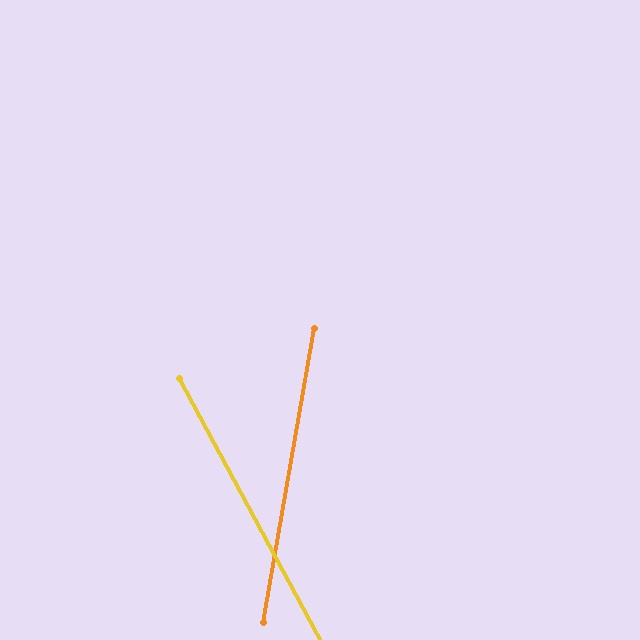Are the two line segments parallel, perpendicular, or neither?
Neither parallel nor perpendicular — they differ by about 38°.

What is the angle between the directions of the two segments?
Approximately 38 degrees.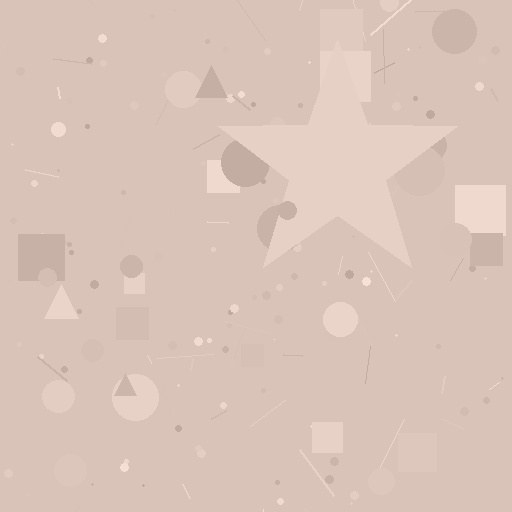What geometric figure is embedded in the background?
A star is embedded in the background.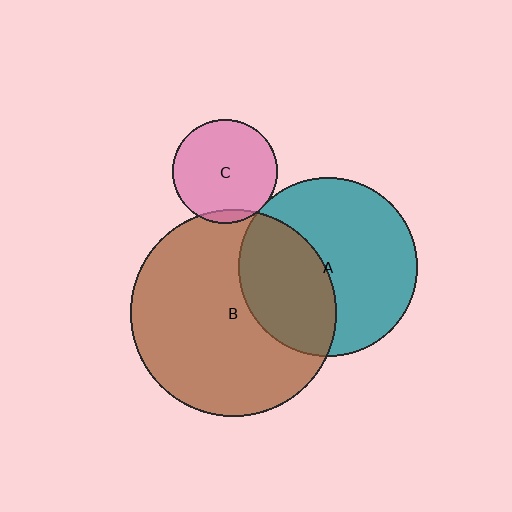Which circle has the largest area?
Circle B (brown).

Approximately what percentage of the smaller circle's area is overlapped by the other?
Approximately 5%.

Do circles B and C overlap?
Yes.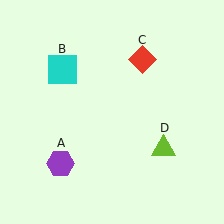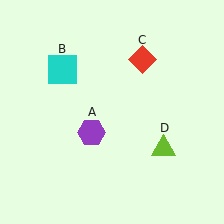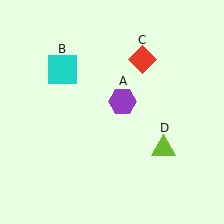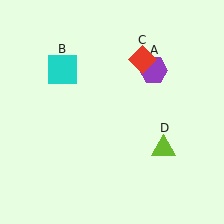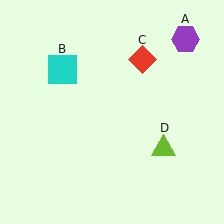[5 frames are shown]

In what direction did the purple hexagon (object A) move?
The purple hexagon (object A) moved up and to the right.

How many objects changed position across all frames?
1 object changed position: purple hexagon (object A).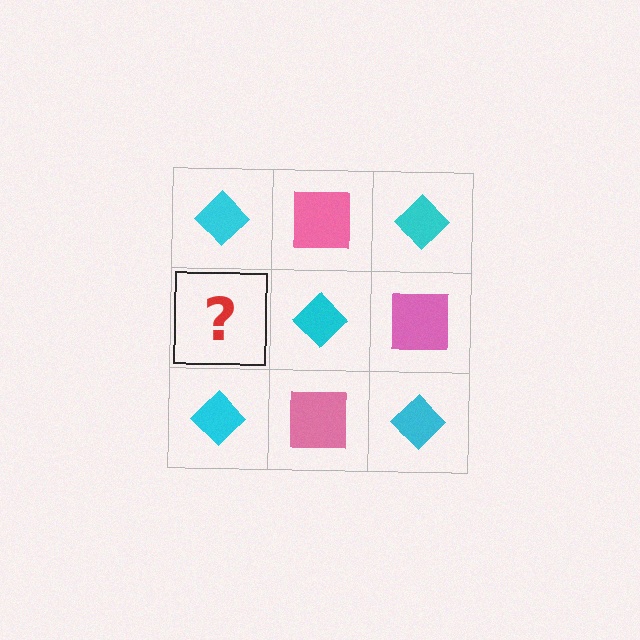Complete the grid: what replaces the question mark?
The question mark should be replaced with a pink square.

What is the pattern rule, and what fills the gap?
The rule is that it alternates cyan diamond and pink square in a checkerboard pattern. The gap should be filled with a pink square.